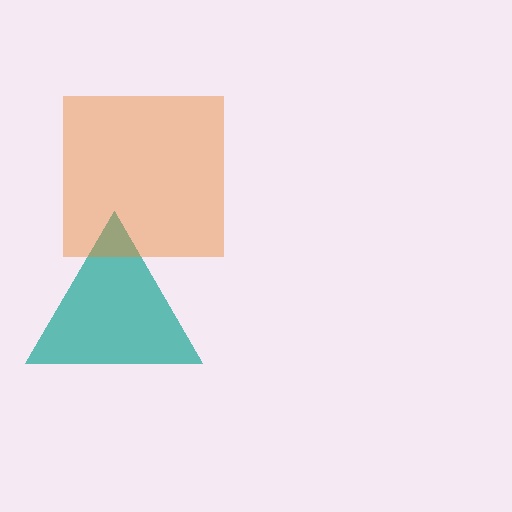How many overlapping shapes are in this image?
There are 2 overlapping shapes in the image.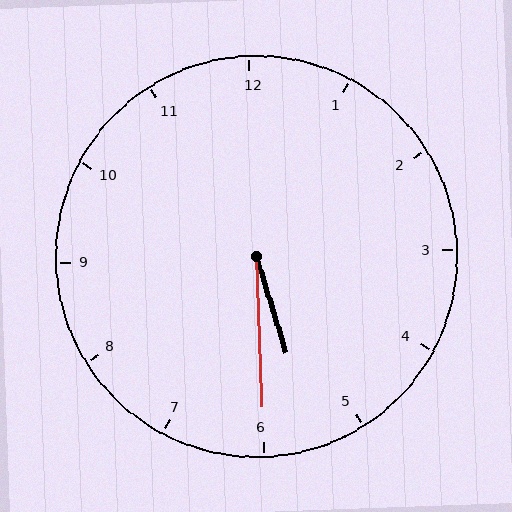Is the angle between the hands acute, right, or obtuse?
It is acute.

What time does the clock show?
5:30.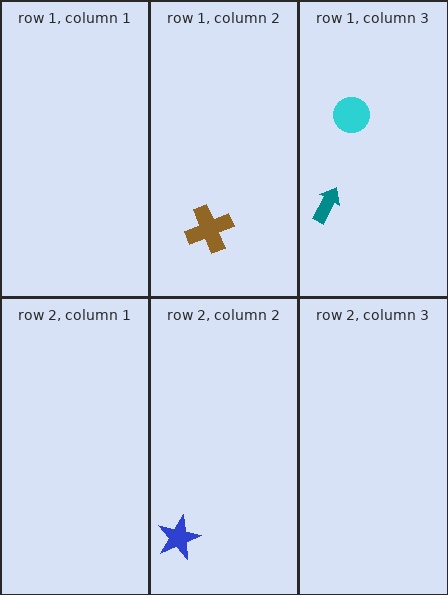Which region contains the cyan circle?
The row 1, column 3 region.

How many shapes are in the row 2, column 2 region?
1.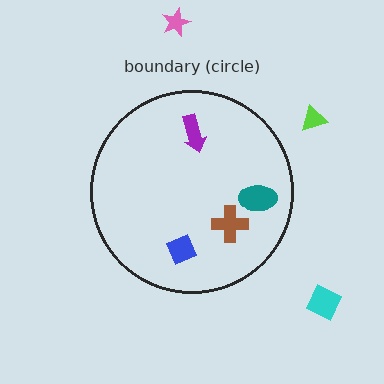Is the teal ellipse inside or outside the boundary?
Inside.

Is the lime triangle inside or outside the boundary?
Outside.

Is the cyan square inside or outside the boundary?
Outside.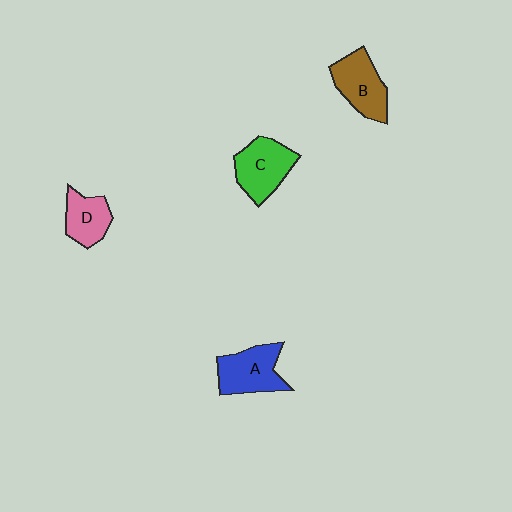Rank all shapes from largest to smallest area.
From largest to smallest: C (green), A (blue), B (brown), D (pink).